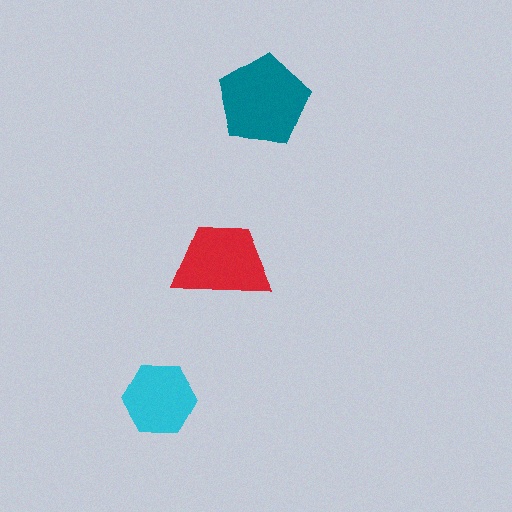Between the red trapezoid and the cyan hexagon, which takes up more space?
The red trapezoid.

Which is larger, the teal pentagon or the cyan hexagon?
The teal pentagon.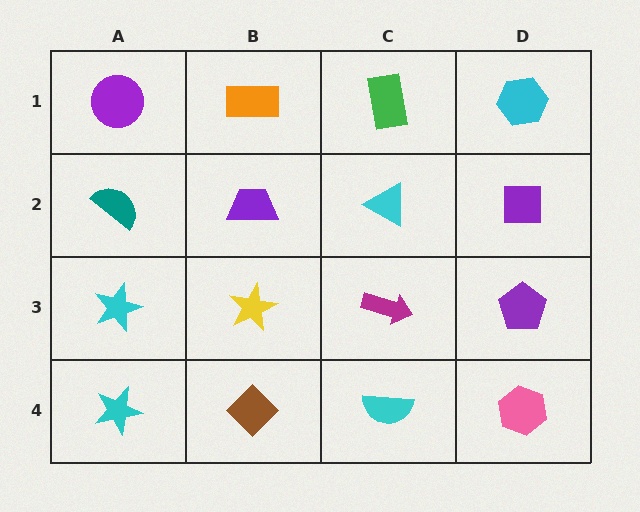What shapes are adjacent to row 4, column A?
A cyan star (row 3, column A), a brown diamond (row 4, column B).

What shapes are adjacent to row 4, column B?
A yellow star (row 3, column B), a cyan star (row 4, column A), a cyan semicircle (row 4, column C).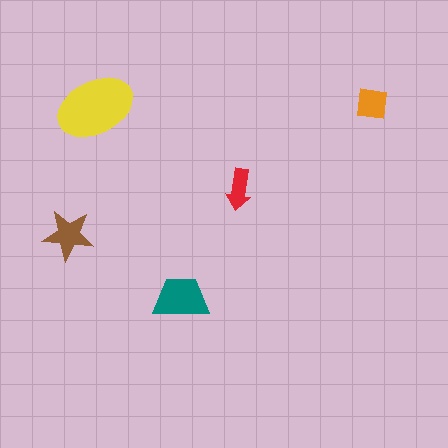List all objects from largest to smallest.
The yellow ellipse, the teal trapezoid, the brown star, the orange square, the red arrow.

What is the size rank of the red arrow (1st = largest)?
5th.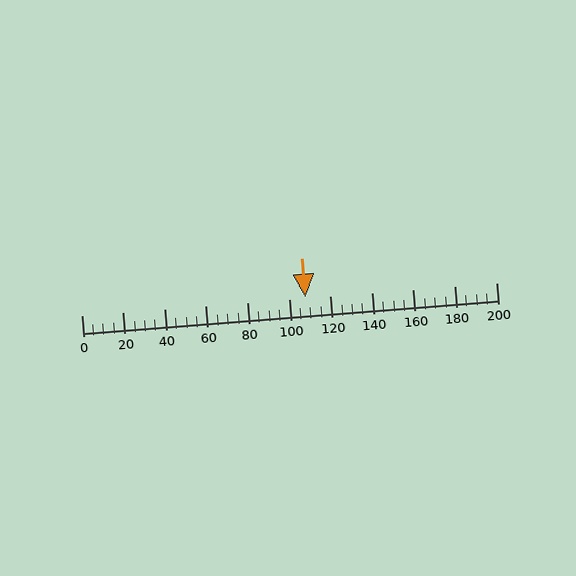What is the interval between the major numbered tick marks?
The major tick marks are spaced 20 units apart.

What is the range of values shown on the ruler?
The ruler shows values from 0 to 200.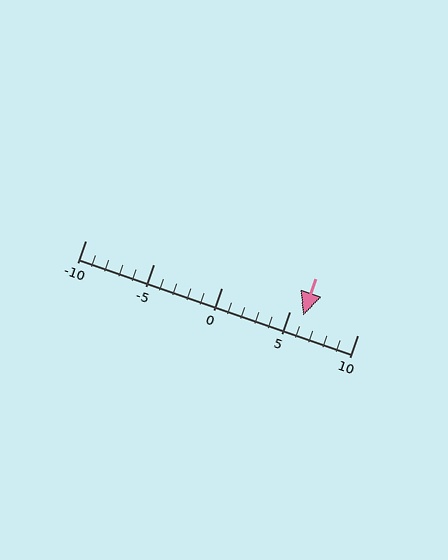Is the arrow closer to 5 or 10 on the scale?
The arrow is closer to 5.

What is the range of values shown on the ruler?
The ruler shows values from -10 to 10.